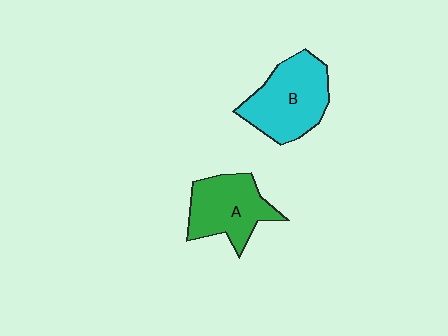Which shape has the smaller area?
Shape A (green).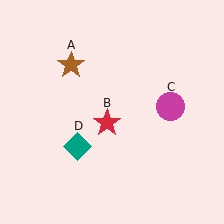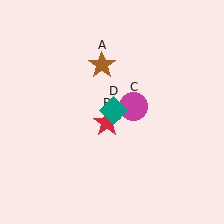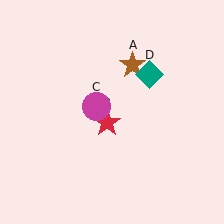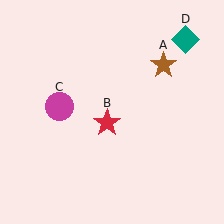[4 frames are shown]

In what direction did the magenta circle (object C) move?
The magenta circle (object C) moved left.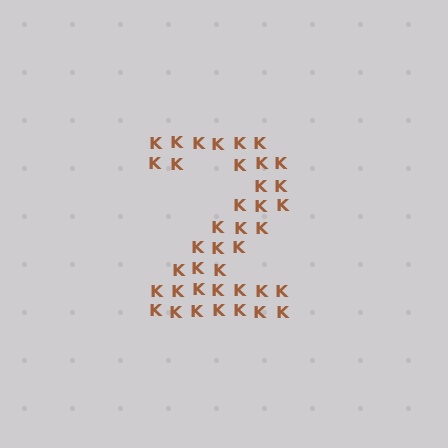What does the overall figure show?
The overall figure shows the digit 2.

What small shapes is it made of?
It is made of small letter K's.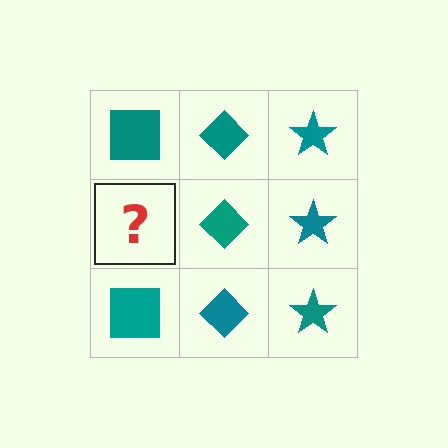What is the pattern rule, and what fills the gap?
The rule is that each column has a consistent shape. The gap should be filled with a teal square.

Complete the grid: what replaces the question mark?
The question mark should be replaced with a teal square.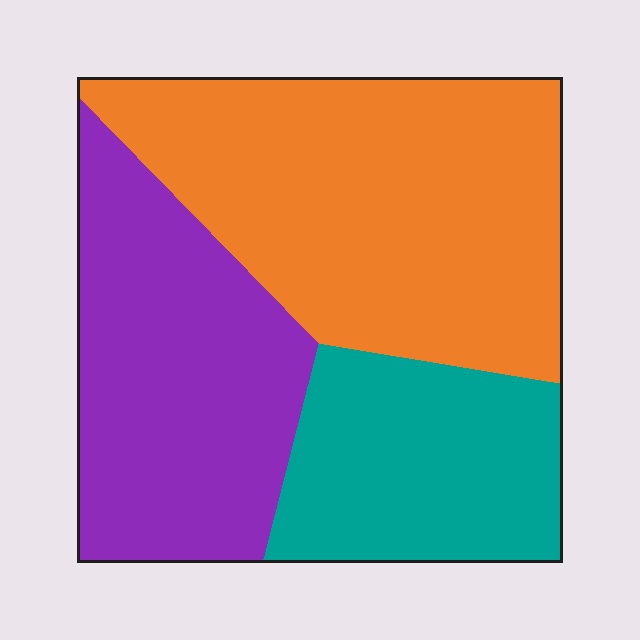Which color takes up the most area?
Orange, at roughly 45%.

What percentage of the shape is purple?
Purple takes up between a sixth and a third of the shape.